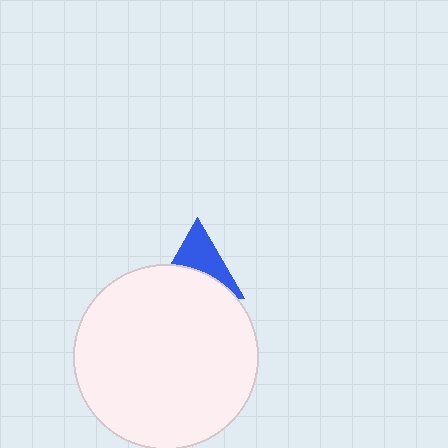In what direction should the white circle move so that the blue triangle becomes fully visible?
The white circle should move down. That is the shortest direction to clear the overlap and leave the blue triangle fully visible.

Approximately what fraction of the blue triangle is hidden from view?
Roughly 51% of the blue triangle is hidden behind the white circle.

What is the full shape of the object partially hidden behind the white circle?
The partially hidden object is a blue triangle.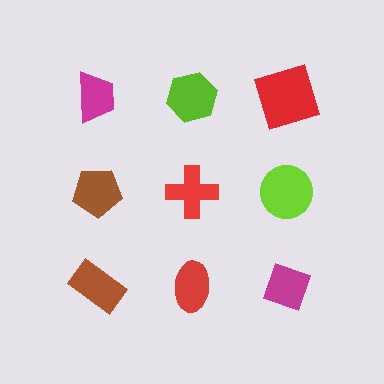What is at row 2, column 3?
A lime circle.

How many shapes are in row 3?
3 shapes.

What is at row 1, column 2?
A lime hexagon.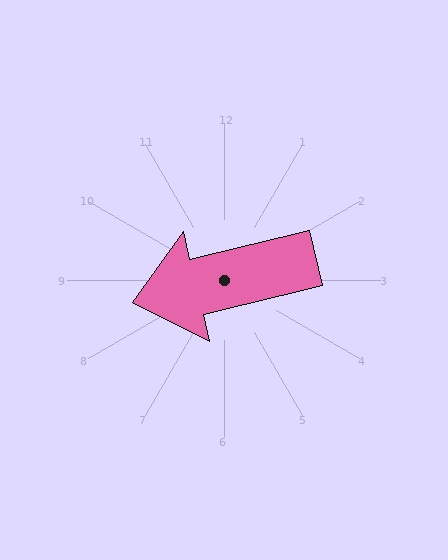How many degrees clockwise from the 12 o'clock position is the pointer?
Approximately 257 degrees.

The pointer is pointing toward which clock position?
Roughly 9 o'clock.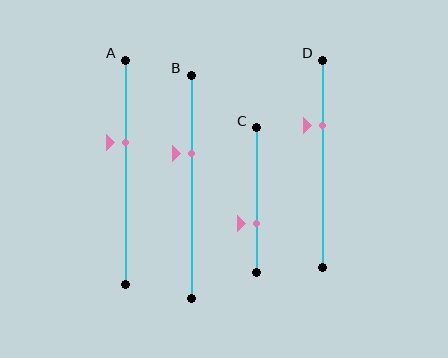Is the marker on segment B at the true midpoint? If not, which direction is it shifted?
No, the marker on segment B is shifted upward by about 15% of the segment length.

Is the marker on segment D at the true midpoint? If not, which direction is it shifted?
No, the marker on segment D is shifted upward by about 18% of the segment length.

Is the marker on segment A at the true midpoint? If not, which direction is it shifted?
No, the marker on segment A is shifted upward by about 13% of the segment length.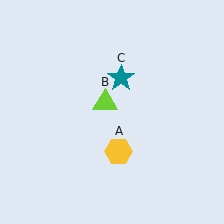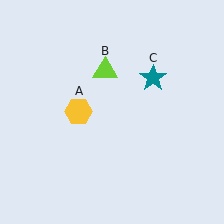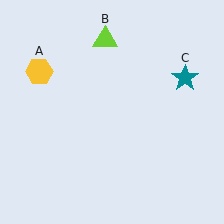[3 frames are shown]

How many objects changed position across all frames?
3 objects changed position: yellow hexagon (object A), lime triangle (object B), teal star (object C).